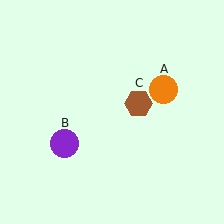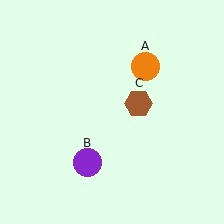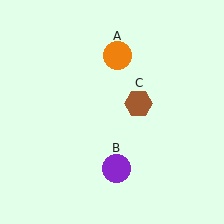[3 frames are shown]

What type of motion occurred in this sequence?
The orange circle (object A), purple circle (object B) rotated counterclockwise around the center of the scene.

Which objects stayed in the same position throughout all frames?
Brown hexagon (object C) remained stationary.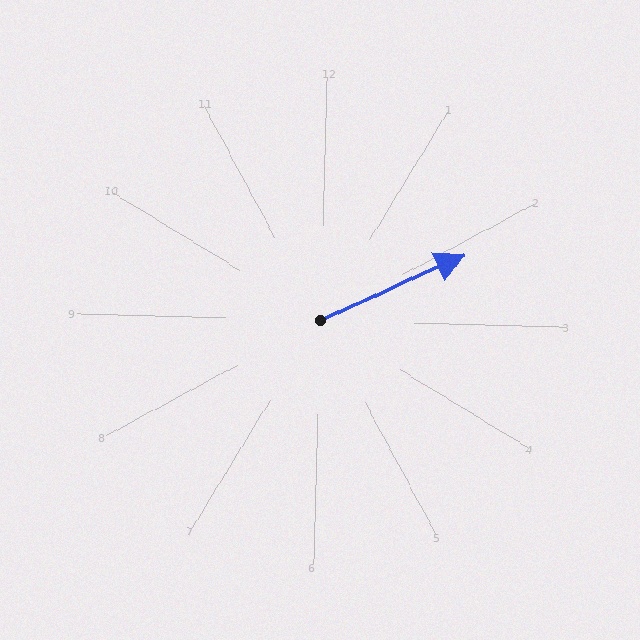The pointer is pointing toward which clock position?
Roughly 2 o'clock.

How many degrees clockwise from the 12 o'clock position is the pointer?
Approximately 64 degrees.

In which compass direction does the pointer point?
Northeast.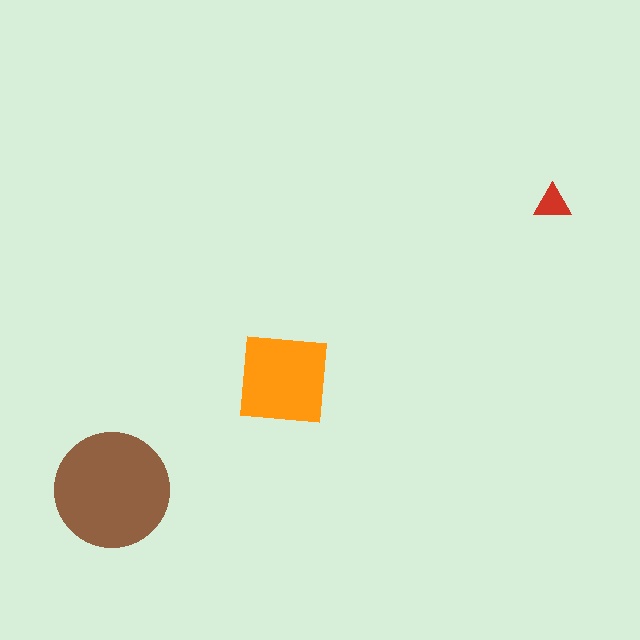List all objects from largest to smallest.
The brown circle, the orange square, the red triangle.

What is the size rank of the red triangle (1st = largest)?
3rd.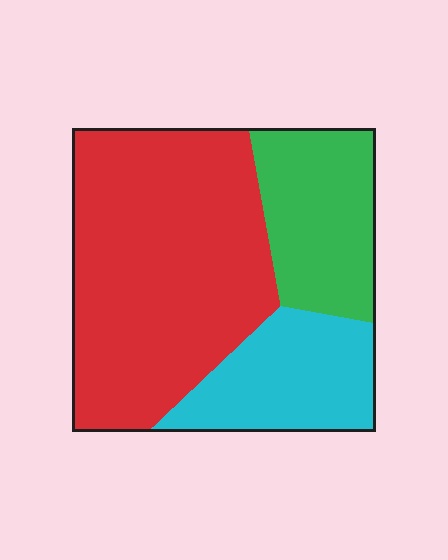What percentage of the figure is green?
Green covers around 20% of the figure.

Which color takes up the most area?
Red, at roughly 55%.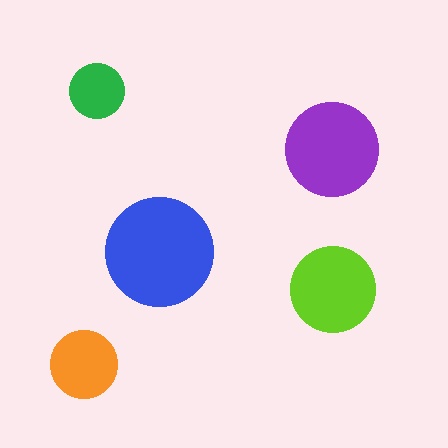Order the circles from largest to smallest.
the blue one, the purple one, the lime one, the orange one, the green one.